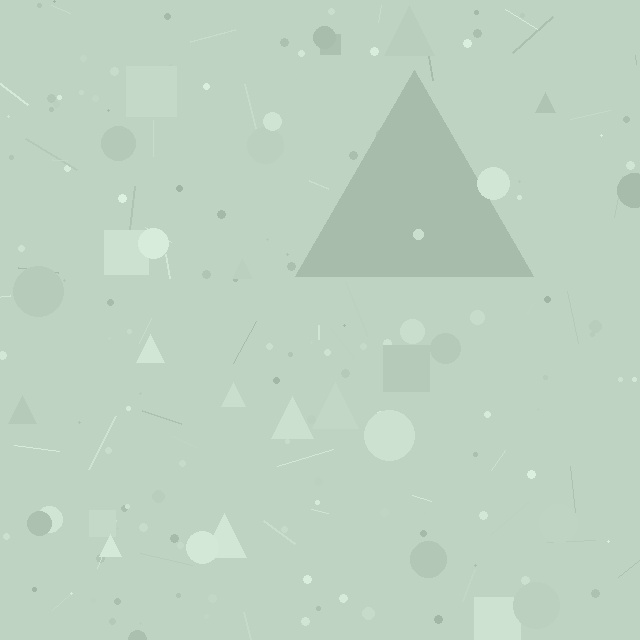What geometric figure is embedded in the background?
A triangle is embedded in the background.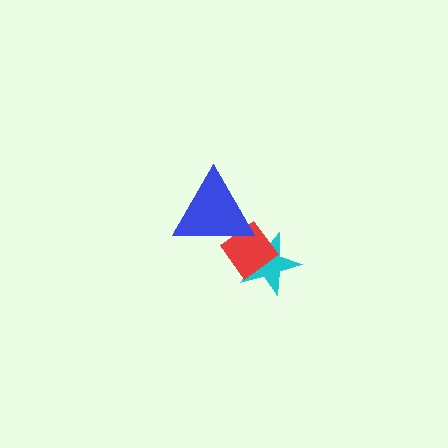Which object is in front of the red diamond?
The blue triangle is in front of the red diamond.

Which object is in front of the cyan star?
The red diamond is in front of the cyan star.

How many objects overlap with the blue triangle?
1 object overlaps with the blue triangle.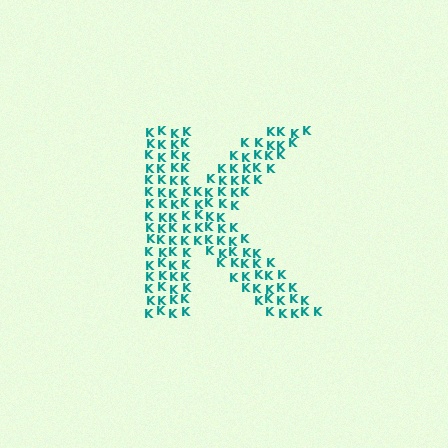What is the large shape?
The large shape is the letter K.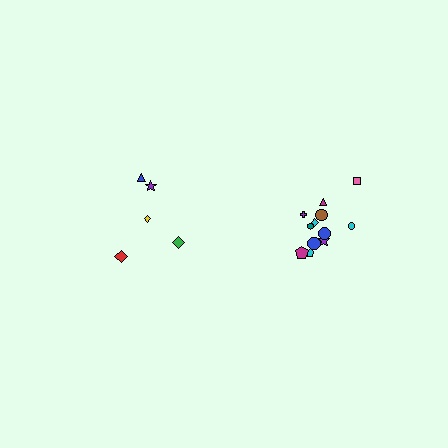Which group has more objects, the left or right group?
The right group.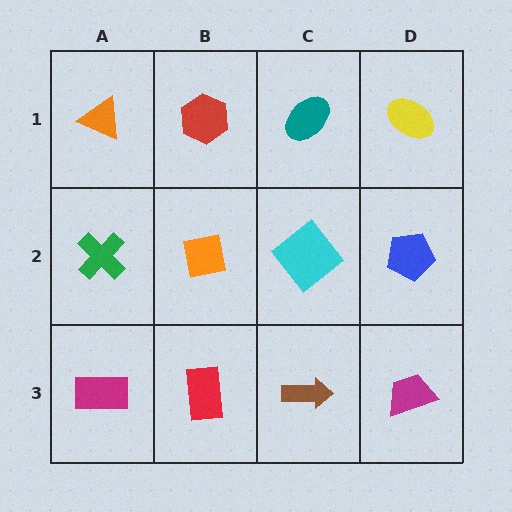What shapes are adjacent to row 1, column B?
An orange square (row 2, column B), an orange triangle (row 1, column A), a teal ellipse (row 1, column C).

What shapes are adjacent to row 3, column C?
A cyan diamond (row 2, column C), a red rectangle (row 3, column B), a magenta trapezoid (row 3, column D).